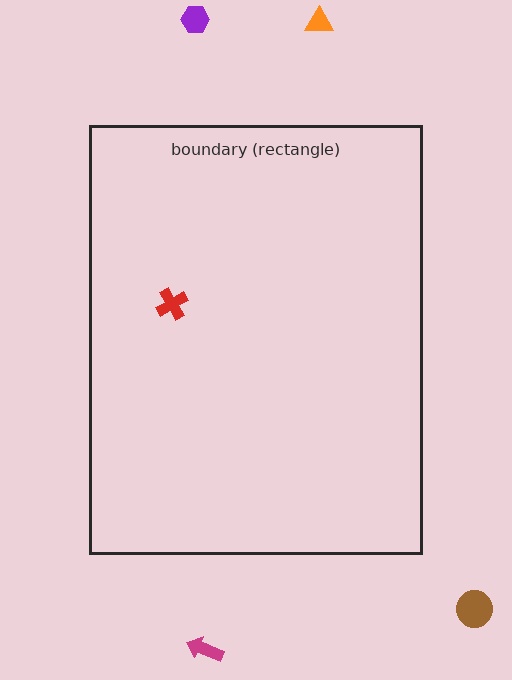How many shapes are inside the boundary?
1 inside, 4 outside.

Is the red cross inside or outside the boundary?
Inside.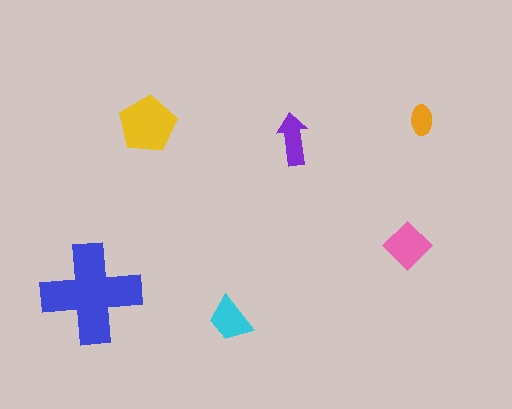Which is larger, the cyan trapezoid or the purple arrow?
The cyan trapezoid.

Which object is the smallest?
The orange ellipse.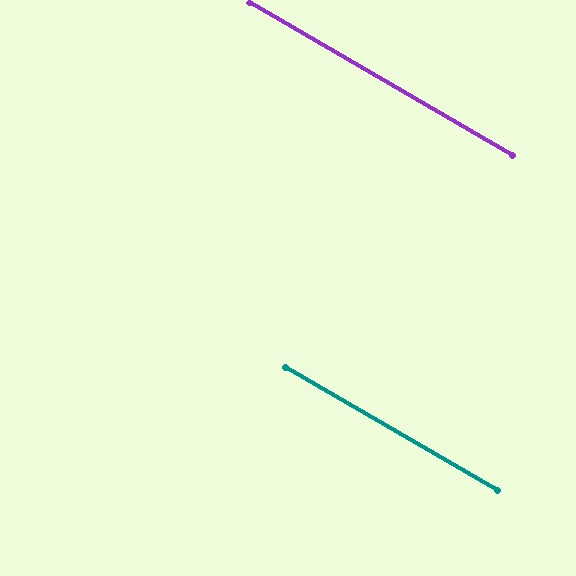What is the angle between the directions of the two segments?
Approximately 0 degrees.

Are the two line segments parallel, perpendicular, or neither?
Parallel — their directions differ by only 0.0°.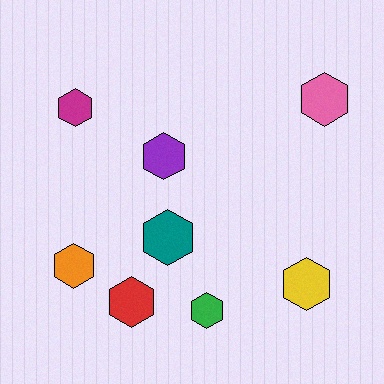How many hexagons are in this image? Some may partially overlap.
There are 8 hexagons.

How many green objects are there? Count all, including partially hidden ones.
There is 1 green object.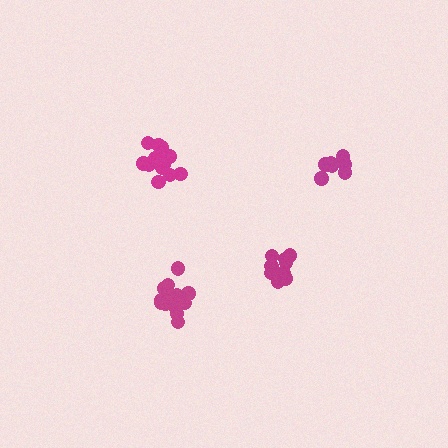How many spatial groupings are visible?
There are 4 spatial groupings.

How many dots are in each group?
Group 1: 14 dots, Group 2: 10 dots, Group 3: 9 dots, Group 4: 14 dots (47 total).